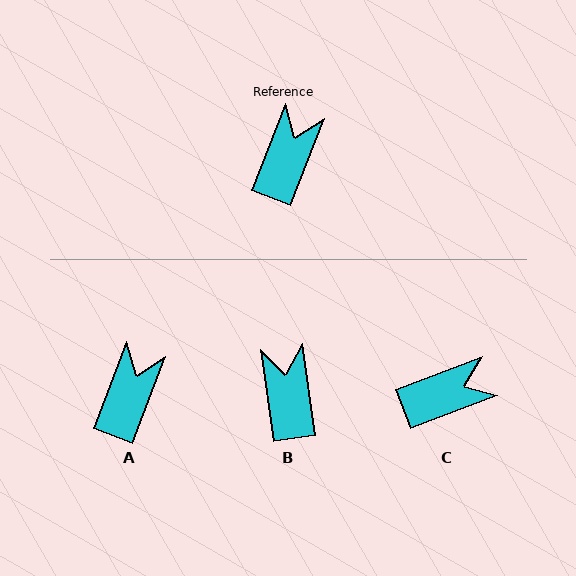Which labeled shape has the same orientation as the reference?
A.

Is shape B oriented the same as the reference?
No, it is off by about 29 degrees.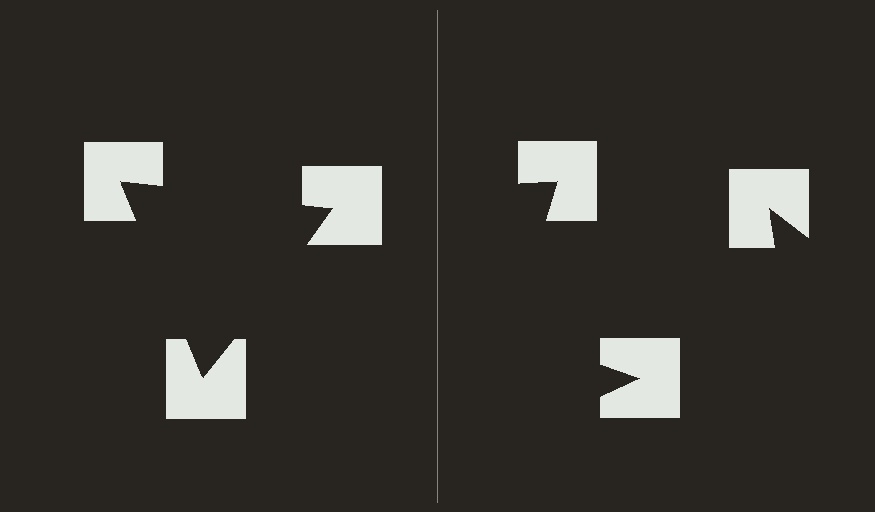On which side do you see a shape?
An illusory triangle appears on the left side. On the right side the wedge cuts are rotated, so no coherent shape forms.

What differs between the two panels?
The notched squares are positioned identically on both sides; only the wedge orientations differ. On the left they align to a triangle; on the right they are misaligned.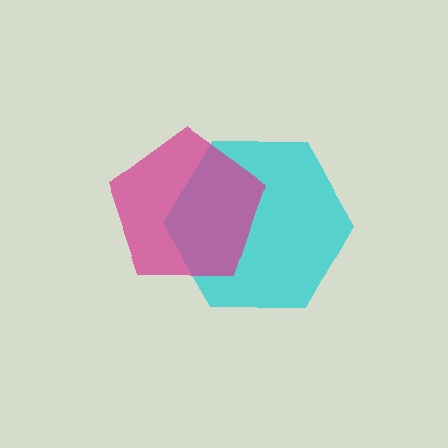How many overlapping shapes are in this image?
There are 2 overlapping shapes in the image.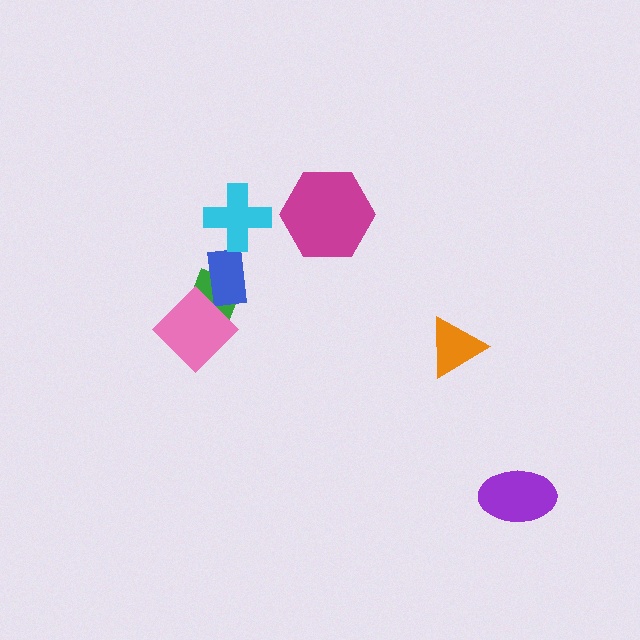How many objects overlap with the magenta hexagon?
0 objects overlap with the magenta hexagon.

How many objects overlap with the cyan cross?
0 objects overlap with the cyan cross.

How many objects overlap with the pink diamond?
2 objects overlap with the pink diamond.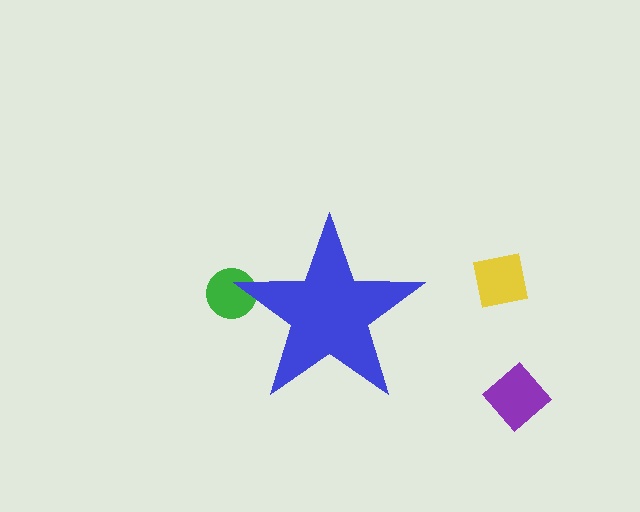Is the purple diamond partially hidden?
No, the purple diamond is fully visible.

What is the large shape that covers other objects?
A blue star.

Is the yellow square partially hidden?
No, the yellow square is fully visible.